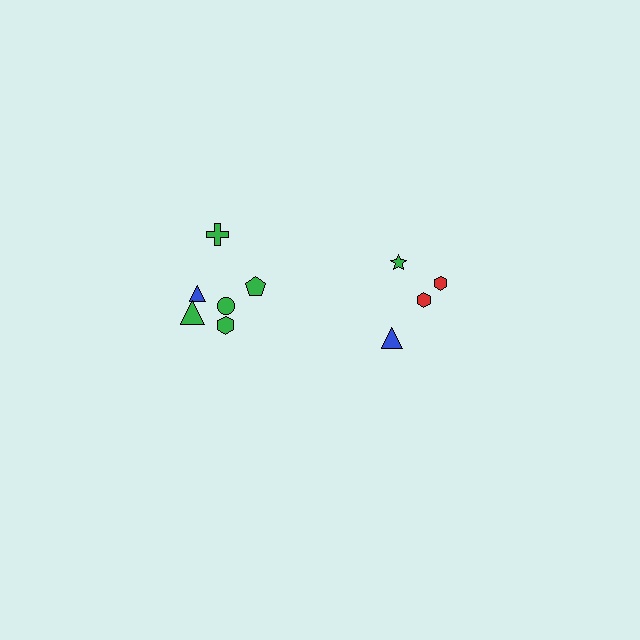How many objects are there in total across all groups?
There are 10 objects.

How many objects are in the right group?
There are 4 objects.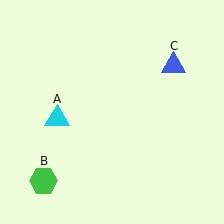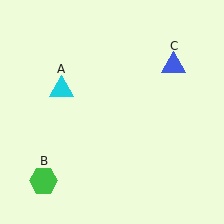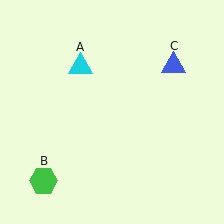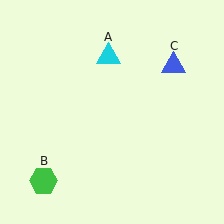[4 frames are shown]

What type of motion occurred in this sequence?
The cyan triangle (object A) rotated clockwise around the center of the scene.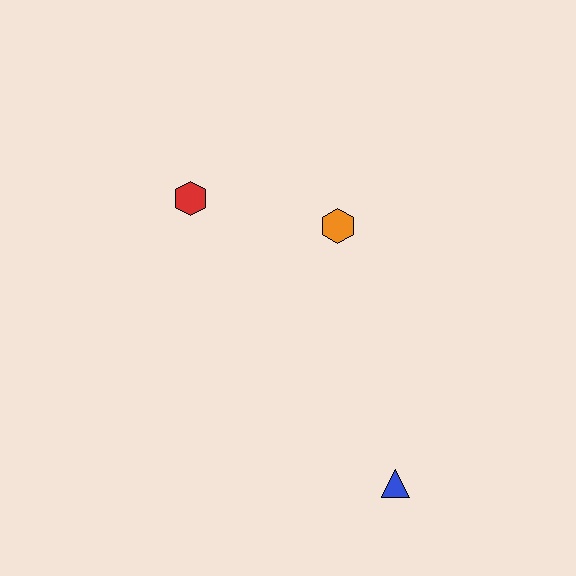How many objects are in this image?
There are 3 objects.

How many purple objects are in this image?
There are no purple objects.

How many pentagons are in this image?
There are no pentagons.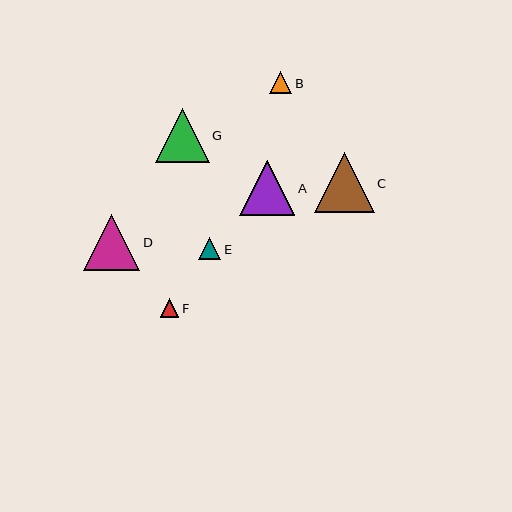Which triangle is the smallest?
Triangle F is the smallest with a size of approximately 18 pixels.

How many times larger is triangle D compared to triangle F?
Triangle D is approximately 3.1 times the size of triangle F.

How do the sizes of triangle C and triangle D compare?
Triangle C and triangle D are approximately the same size.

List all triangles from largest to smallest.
From largest to smallest: C, D, A, G, B, E, F.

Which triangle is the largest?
Triangle C is the largest with a size of approximately 60 pixels.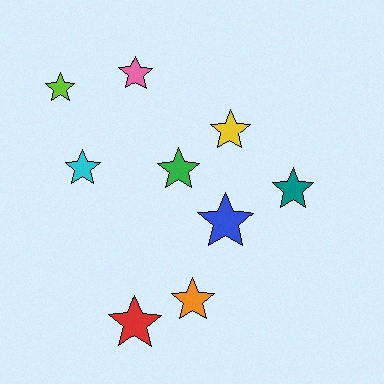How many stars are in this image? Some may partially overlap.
There are 9 stars.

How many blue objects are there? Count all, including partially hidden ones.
There is 1 blue object.